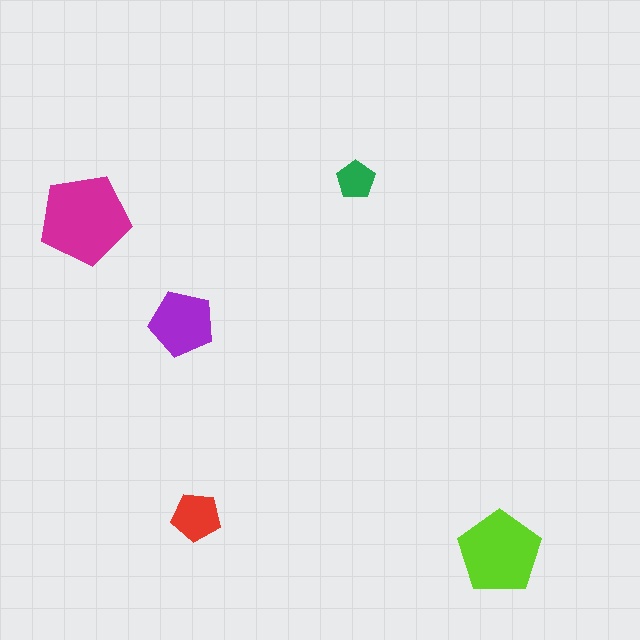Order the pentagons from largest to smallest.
the magenta one, the lime one, the purple one, the red one, the green one.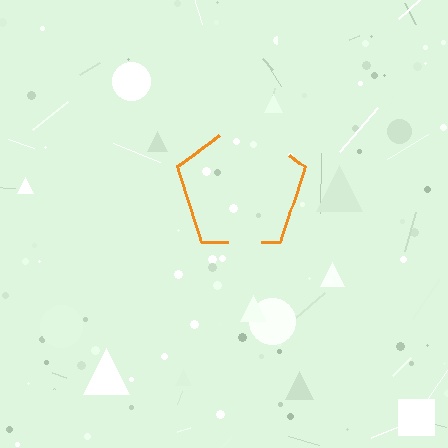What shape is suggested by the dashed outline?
The dashed outline suggests a pentagon.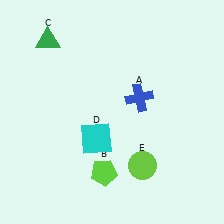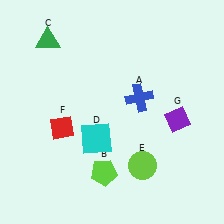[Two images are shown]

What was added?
A red diamond (F), a purple diamond (G) were added in Image 2.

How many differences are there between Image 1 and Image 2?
There are 2 differences between the two images.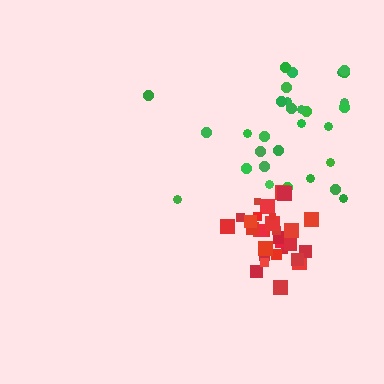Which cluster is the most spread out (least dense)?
Green.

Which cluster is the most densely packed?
Red.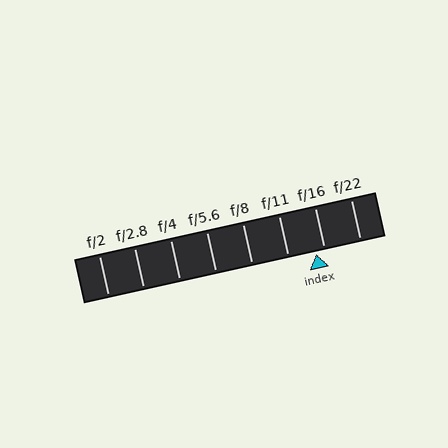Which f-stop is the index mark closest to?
The index mark is closest to f/16.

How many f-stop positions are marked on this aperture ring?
There are 8 f-stop positions marked.